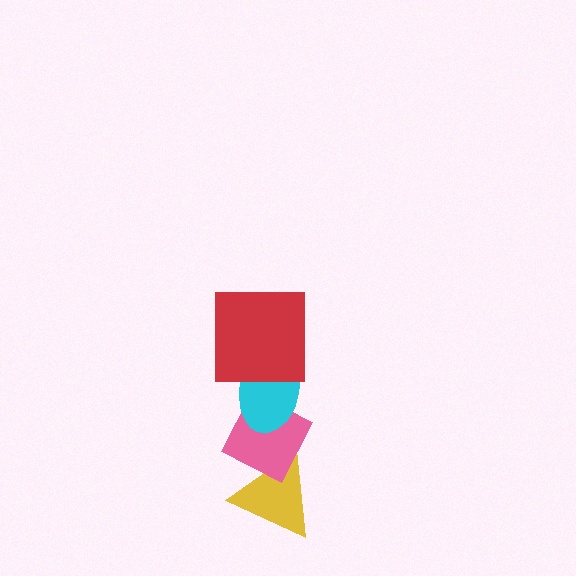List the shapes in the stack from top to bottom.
From top to bottom: the red square, the cyan ellipse, the pink diamond, the yellow triangle.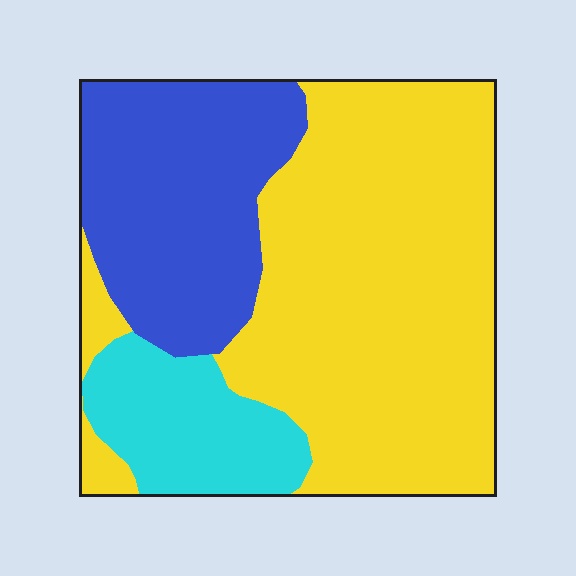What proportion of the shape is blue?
Blue takes up about one quarter (1/4) of the shape.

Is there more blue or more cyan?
Blue.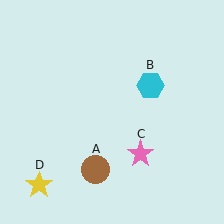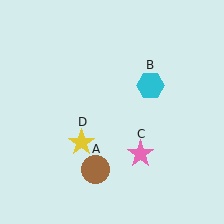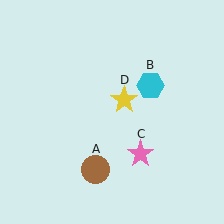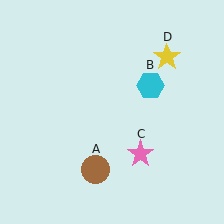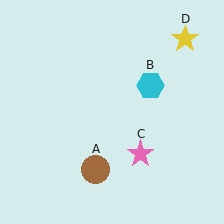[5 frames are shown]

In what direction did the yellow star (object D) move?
The yellow star (object D) moved up and to the right.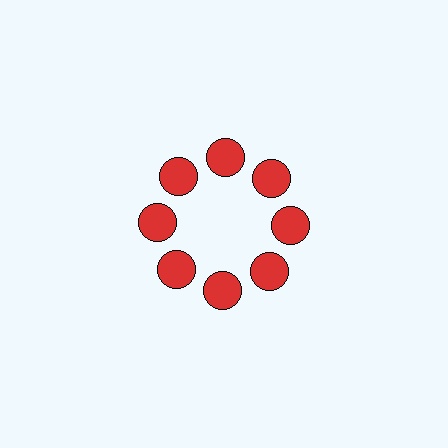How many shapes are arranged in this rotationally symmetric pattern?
There are 8 shapes, arranged in 8 groups of 1.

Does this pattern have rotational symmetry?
Yes, this pattern has 8-fold rotational symmetry. It looks the same after rotating 45 degrees around the center.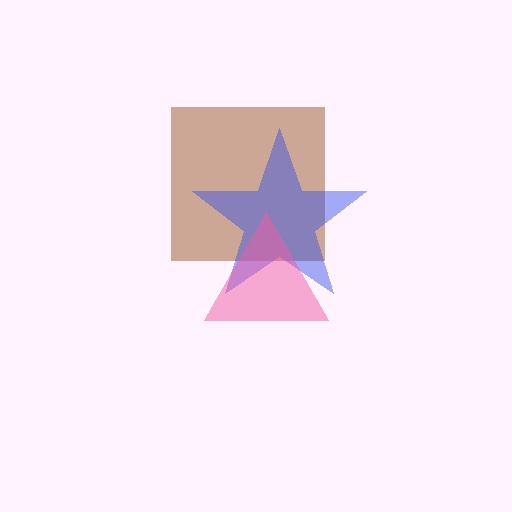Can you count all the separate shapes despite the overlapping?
Yes, there are 3 separate shapes.